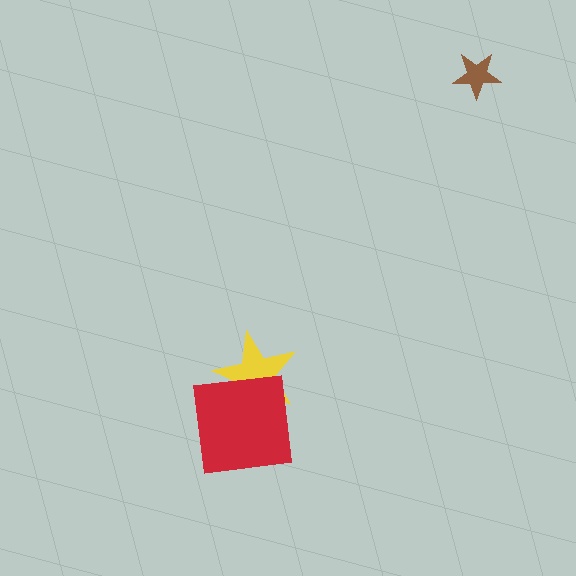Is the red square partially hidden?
No, no other shape covers it.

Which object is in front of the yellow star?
The red square is in front of the yellow star.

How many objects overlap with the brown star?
0 objects overlap with the brown star.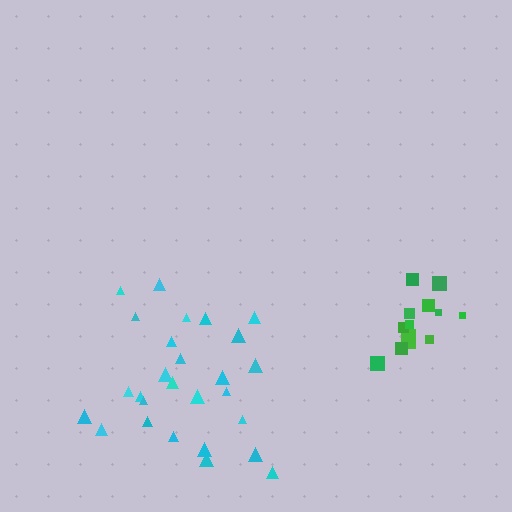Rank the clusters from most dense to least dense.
green, cyan.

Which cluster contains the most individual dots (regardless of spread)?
Cyan (27).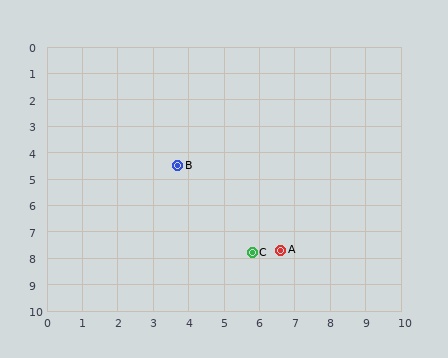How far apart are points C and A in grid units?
Points C and A are about 0.8 grid units apart.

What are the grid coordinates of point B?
Point B is at approximately (3.7, 4.5).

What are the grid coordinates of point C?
Point C is at approximately (5.8, 7.8).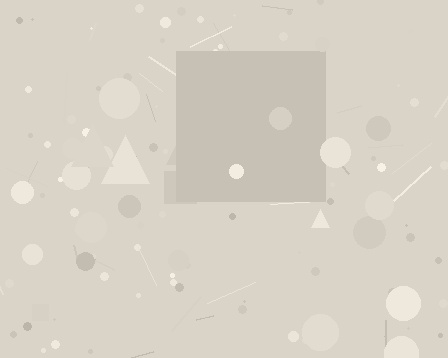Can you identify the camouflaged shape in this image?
The camouflaged shape is a square.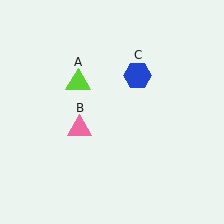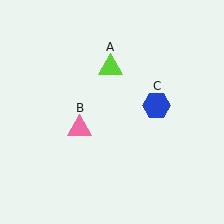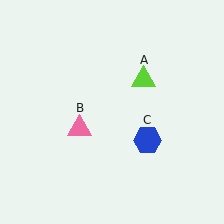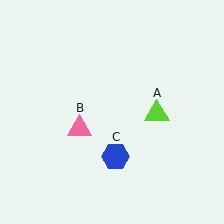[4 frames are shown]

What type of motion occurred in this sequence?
The lime triangle (object A), blue hexagon (object C) rotated clockwise around the center of the scene.